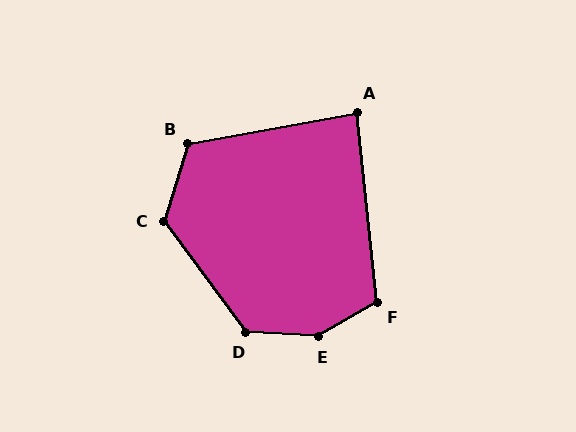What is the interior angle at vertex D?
Approximately 129 degrees (obtuse).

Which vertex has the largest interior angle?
E, at approximately 147 degrees.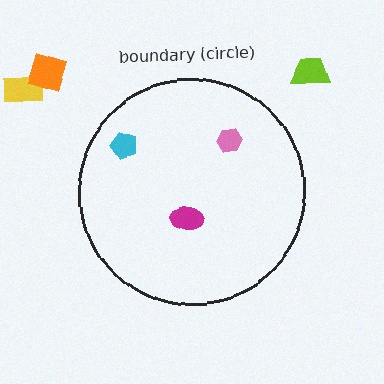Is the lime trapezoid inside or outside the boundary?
Outside.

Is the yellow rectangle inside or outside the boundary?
Outside.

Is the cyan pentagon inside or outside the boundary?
Inside.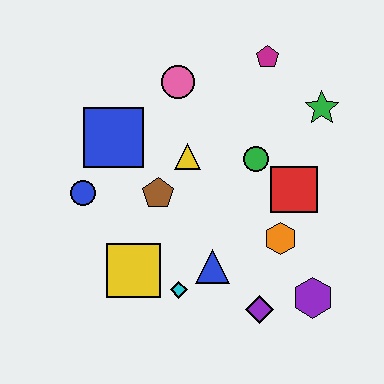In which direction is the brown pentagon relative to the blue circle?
The brown pentagon is to the right of the blue circle.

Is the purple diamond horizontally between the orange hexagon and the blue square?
Yes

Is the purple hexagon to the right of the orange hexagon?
Yes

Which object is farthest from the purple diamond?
The magenta pentagon is farthest from the purple diamond.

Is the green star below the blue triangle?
No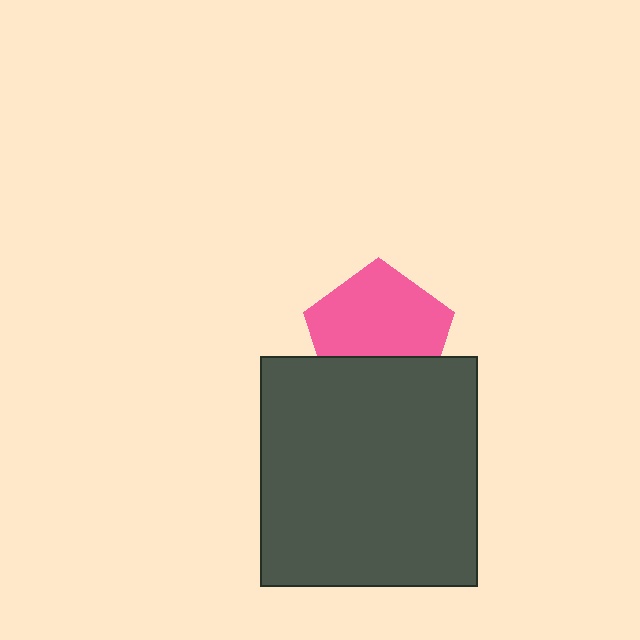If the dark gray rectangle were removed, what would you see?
You would see the complete pink pentagon.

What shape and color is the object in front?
The object in front is a dark gray rectangle.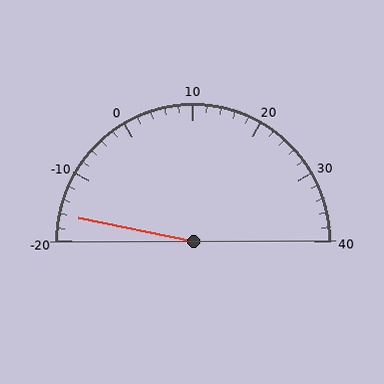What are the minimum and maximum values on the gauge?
The gauge ranges from -20 to 40.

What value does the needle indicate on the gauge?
The needle indicates approximately -16.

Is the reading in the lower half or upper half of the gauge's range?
The reading is in the lower half of the range (-20 to 40).